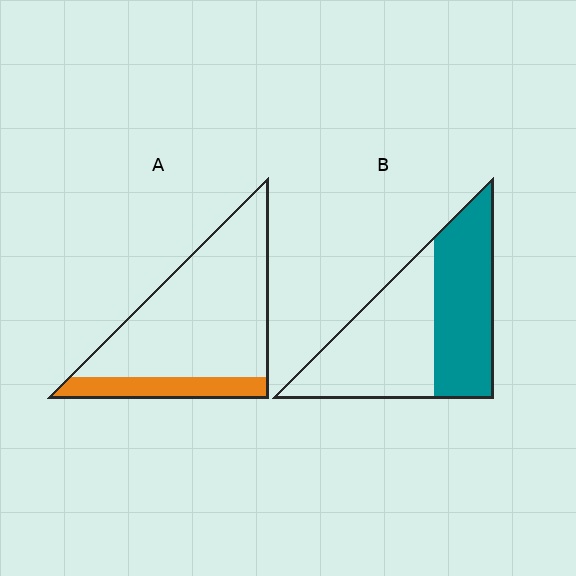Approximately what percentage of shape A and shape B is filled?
A is approximately 20% and B is approximately 45%.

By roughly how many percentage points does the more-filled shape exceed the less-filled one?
By roughly 30 percentage points (B over A).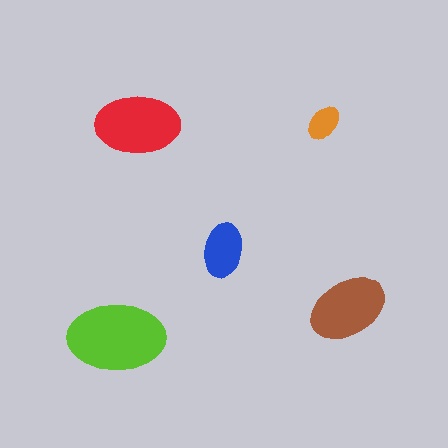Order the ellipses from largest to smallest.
the lime one, the red one, the brown one, the blue one, the orange one.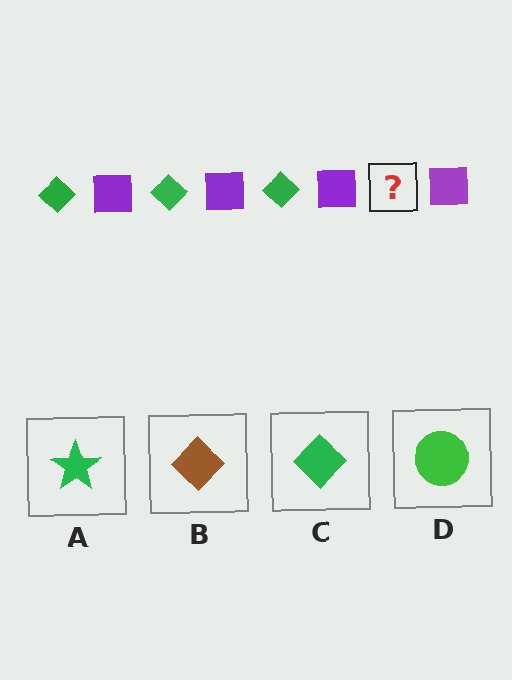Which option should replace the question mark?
Option C.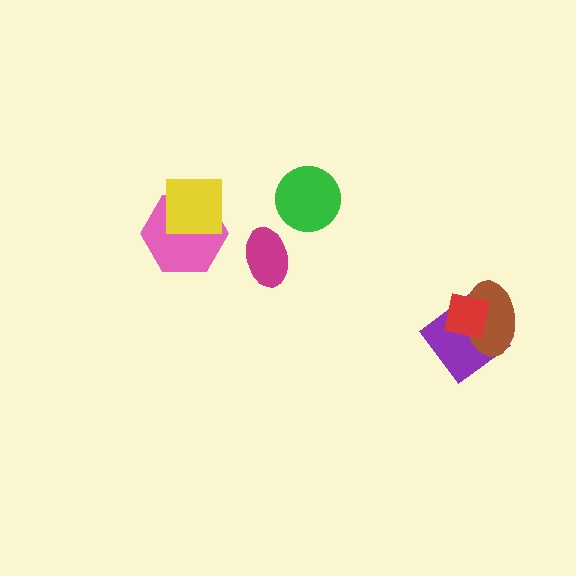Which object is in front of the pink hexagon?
The yellow square is in front of the pink hexagon.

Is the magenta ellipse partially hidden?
No, no other shape covers it.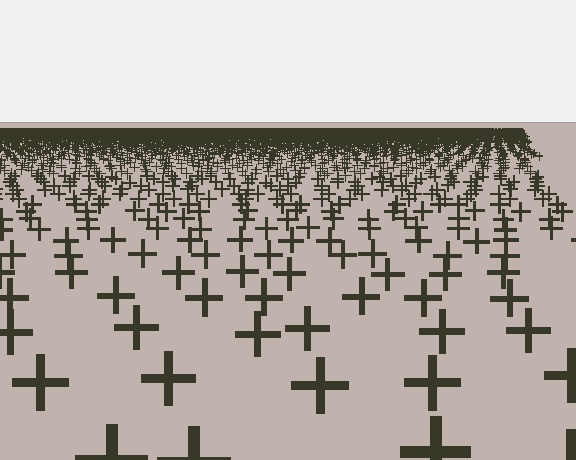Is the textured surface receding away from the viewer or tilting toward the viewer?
The surface is receding away from the viewer. Texture elements get smaller and denser toward the top.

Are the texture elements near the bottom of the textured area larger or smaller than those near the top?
Larger. Near the bottom, elements are closer to the viewer and appear at a bigger on-screen size.